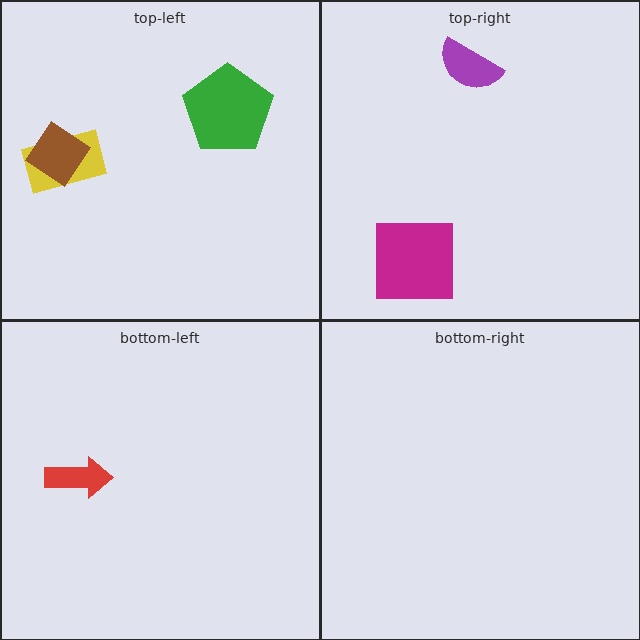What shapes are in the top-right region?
The magenta square, the purple semicircle.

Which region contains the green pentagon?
The top-left region.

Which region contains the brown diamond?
The top-left region.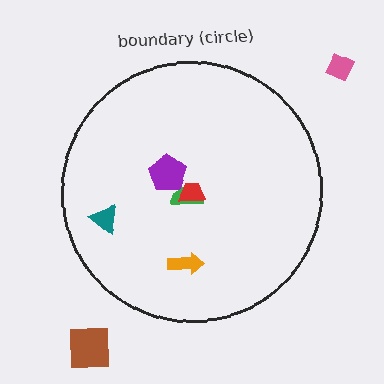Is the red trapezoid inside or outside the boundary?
Inside.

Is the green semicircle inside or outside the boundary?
Inside.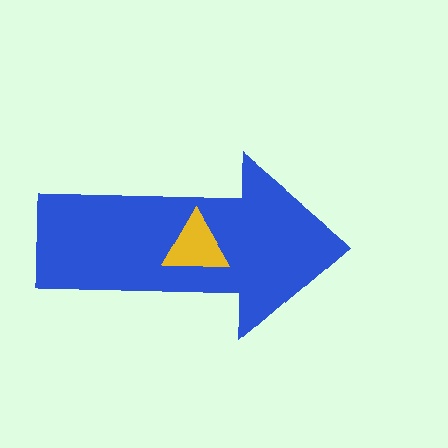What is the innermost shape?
The yellow triangle.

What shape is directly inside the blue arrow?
The yellow triangle.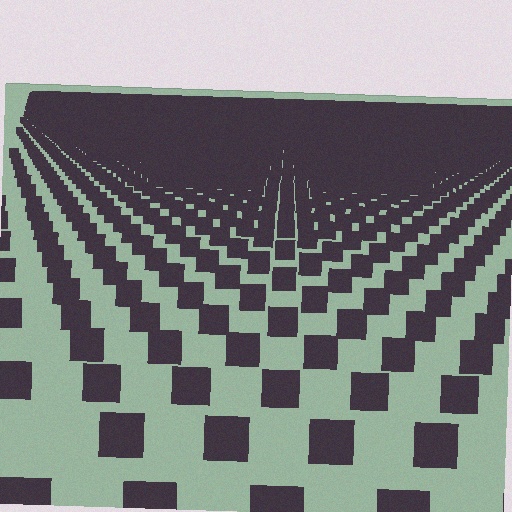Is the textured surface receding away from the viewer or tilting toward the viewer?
The surface is receding away from the viewer. Texture elements get smaller and denser toward the top.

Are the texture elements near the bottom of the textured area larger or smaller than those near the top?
Larger. Near the bottom, elements are closer to the viewer and appear at a bigger on-screen size.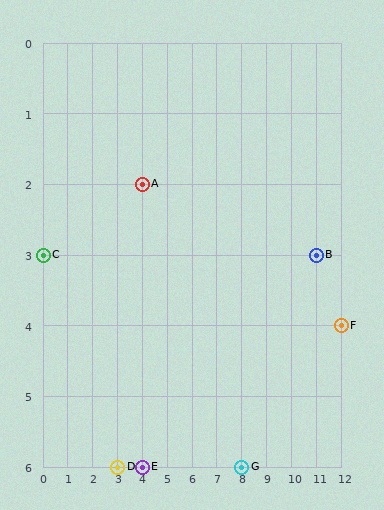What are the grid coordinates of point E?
Point E is at grid coordinates (4, 6).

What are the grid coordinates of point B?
Point B is at grid coordinates (11, 3).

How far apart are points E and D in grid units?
Points E and D are 1 column apart.